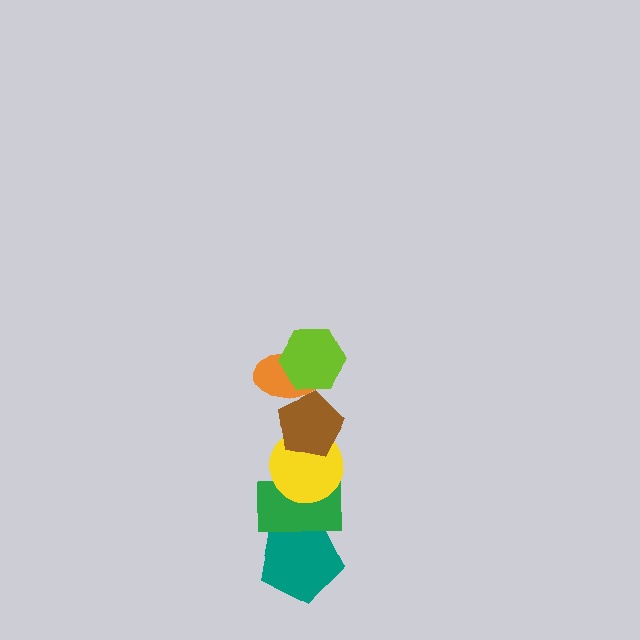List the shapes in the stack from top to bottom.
From top to bottom: the lime hexagon, the orange ellipse, the brown pentagon, the yellow circle, the green rectangle, the teal pentagon.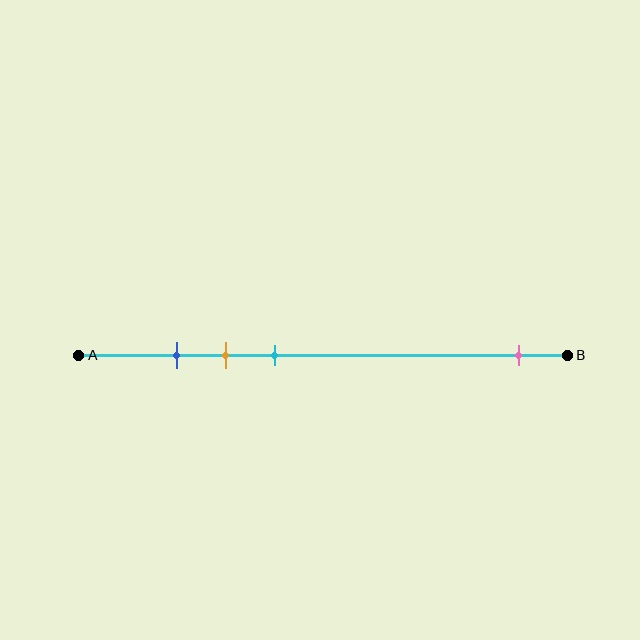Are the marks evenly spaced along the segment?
No, the marks are not evenly spaced.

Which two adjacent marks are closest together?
The blue and orange marks are the closest adjacent pair.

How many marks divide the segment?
There are 4 marks dividing the segment.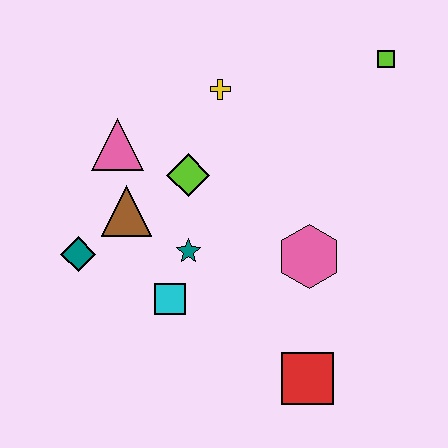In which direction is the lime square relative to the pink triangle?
The lime square is to the right of the pink triangle.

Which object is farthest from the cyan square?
The lime square is farthest from the cyan square.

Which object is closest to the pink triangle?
The brown triangle is closest to the pink triangle.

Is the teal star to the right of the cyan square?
Yes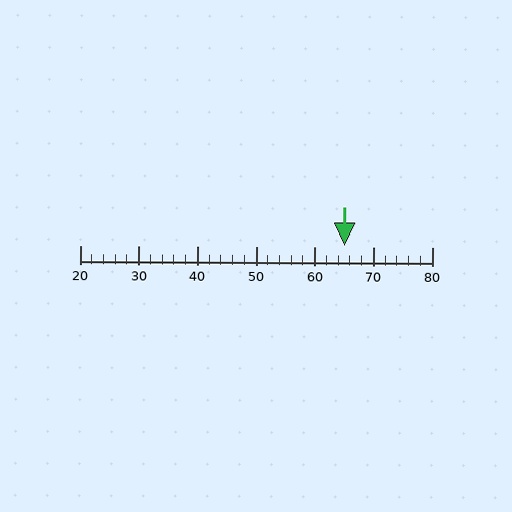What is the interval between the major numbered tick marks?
The major tick marks are spaced 10 units apart.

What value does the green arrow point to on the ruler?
The green arrow points to approximately 65.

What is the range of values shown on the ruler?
The ruler shows values from 20 to 80.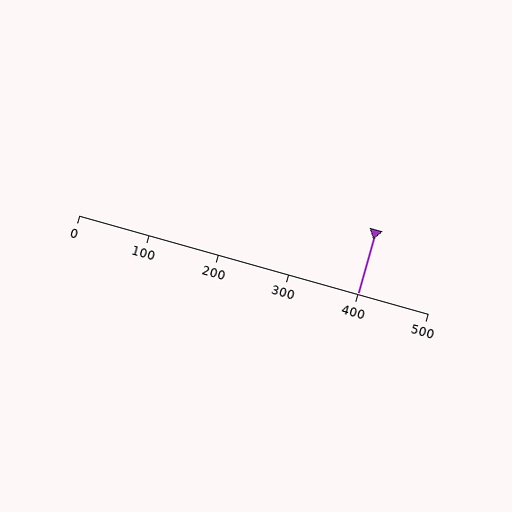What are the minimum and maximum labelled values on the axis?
The axis runs from 0 to 500.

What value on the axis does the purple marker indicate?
The marker indicates approximately 400.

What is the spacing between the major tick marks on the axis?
The major ticks are spaced 100 apart.